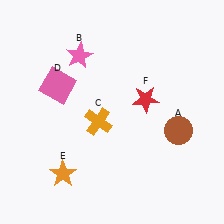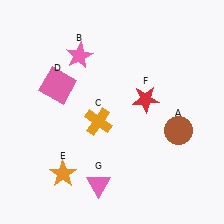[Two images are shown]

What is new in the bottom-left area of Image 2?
A pink triangle (G) was added in the bottom-left area of Image 2.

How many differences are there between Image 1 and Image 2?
There is 1 difference between the two images.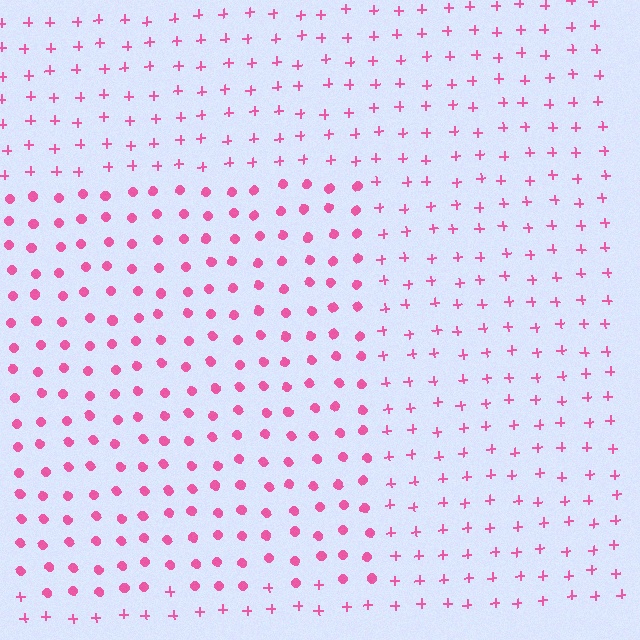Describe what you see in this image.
The image is filled with small pink elements arranged in a uniform grid. A rectangle-shaped region contains circles, while the surrounding area contains plus signs. The boundary is defined purely by the change in element shape.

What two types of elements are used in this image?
The image uses circles inside the rectangle region and plus signs outside it.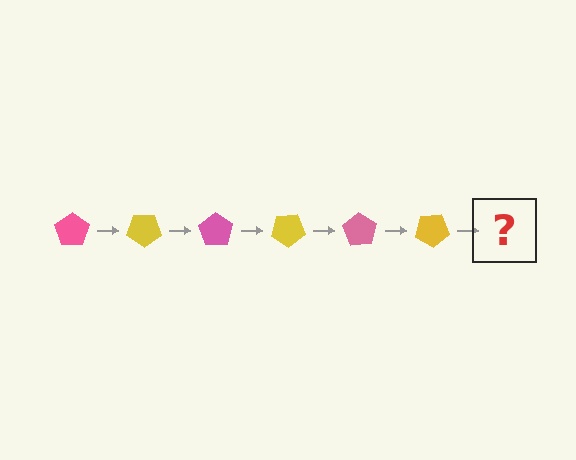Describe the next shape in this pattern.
It should be a pink pentagon, rotated 210 degrees from the start.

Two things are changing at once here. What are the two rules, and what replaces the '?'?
The two rules are that it rotates 35 degrees each step and the color cycles through pink and yellow. The '?' should be a pink pentagon, rotated 210 degrees from the start.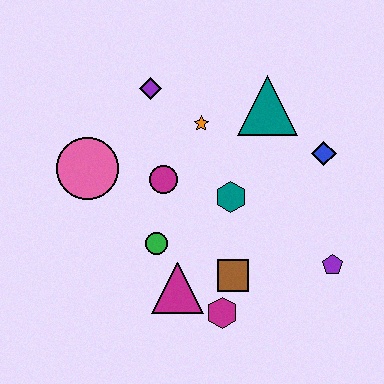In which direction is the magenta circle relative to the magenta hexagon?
The magenta circle is above the magenta hexagon.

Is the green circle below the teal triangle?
Yes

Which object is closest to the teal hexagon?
The magenta circle is closest to the teal hexagon.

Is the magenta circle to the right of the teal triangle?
No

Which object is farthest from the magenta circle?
The purple pentagon is farthest from the magenta circle.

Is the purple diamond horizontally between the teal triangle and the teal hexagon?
No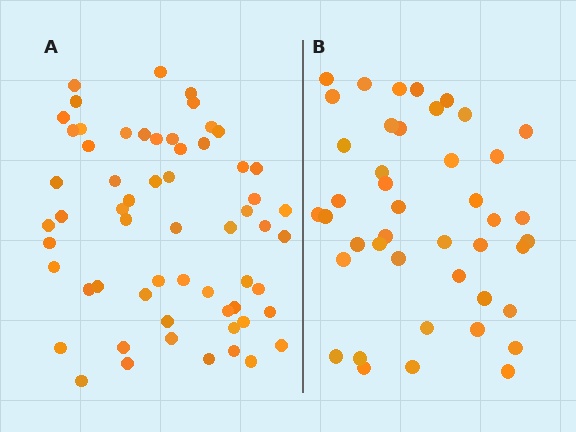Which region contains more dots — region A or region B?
Region A (the left region) has more dots.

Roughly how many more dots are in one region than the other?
Region A has approximately 15 more dots than region B.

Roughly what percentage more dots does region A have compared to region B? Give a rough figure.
About 40% more.